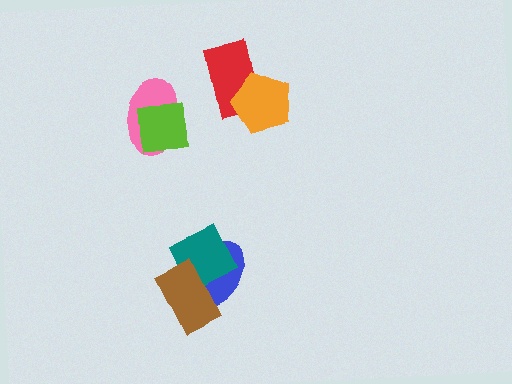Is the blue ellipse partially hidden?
Yes, it is partially covered by another shape.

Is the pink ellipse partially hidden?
Yes, it is partially covered by another shape.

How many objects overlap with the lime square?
1 object overlaps with the lime square.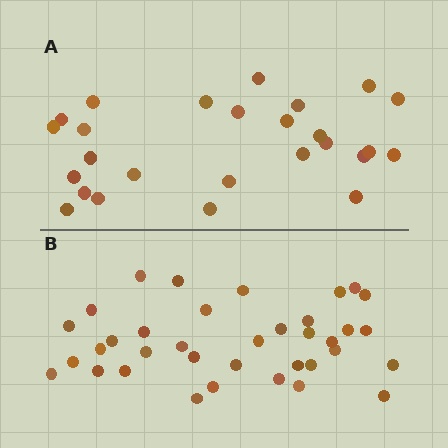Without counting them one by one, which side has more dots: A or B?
Region B (the bottom region) has more dots.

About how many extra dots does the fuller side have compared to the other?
Region B has roughly 10 or so more dots than region A.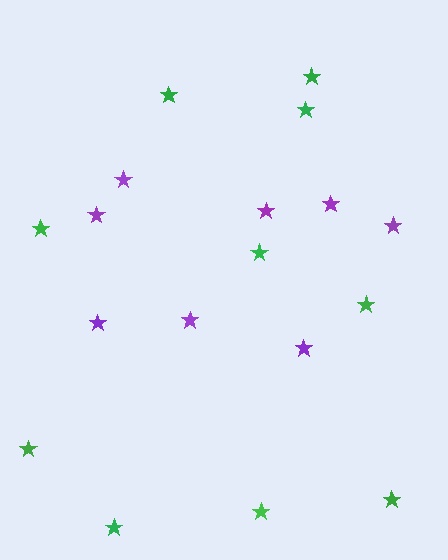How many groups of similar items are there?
There are 2 groups: one group of purple stars (8) and one group of green stars (10).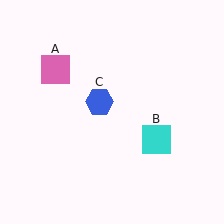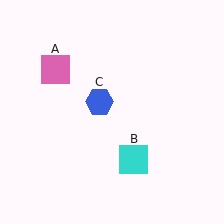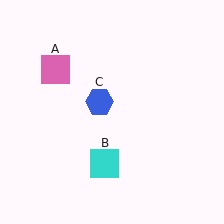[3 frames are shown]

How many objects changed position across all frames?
1 object changed position: cyan square (object B).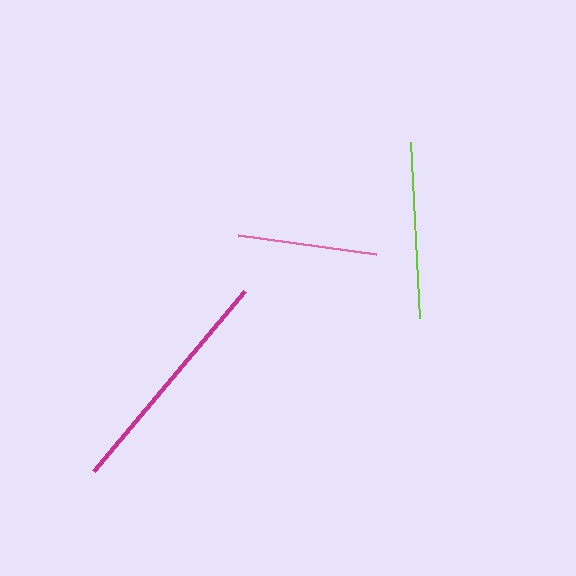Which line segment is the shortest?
The pink line is the shortest at approximately 140 pixels.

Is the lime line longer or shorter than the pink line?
The lime line is longer than the pink line.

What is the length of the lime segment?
The lime segment is approximately 176 pixels long.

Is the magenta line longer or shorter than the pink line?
The magenta line is longer than the pink line.